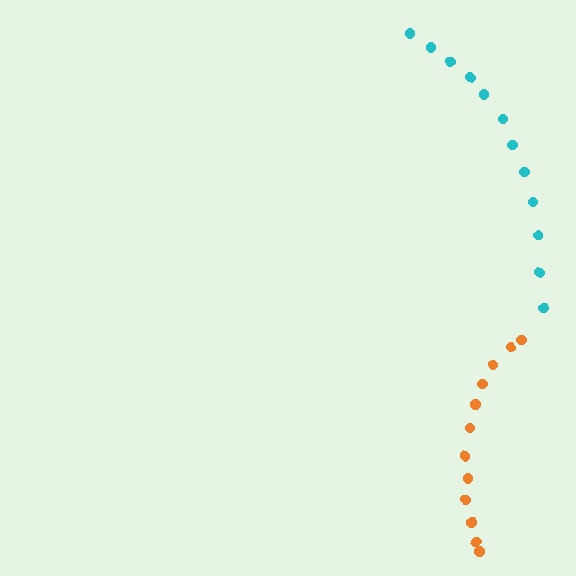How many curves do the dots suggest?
There are 2 distinct paths.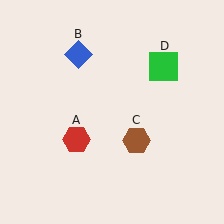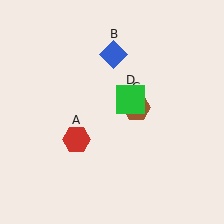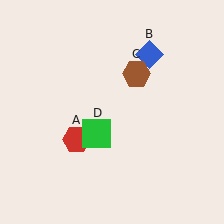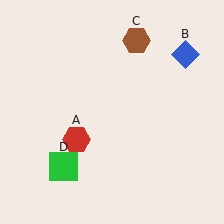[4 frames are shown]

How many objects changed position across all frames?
3 objects changed position: blue diamond (object B), brown hexagon (object C), green square (object D).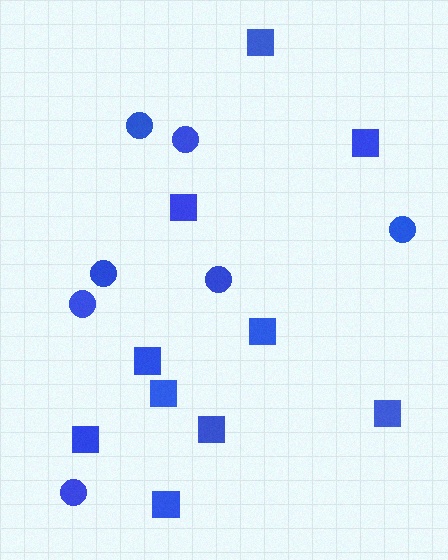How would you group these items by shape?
There are 2 groups: one group of circles (7) and one group of squares (10).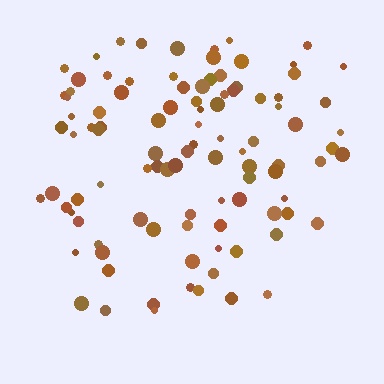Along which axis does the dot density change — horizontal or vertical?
Vertical.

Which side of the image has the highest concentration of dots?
The top.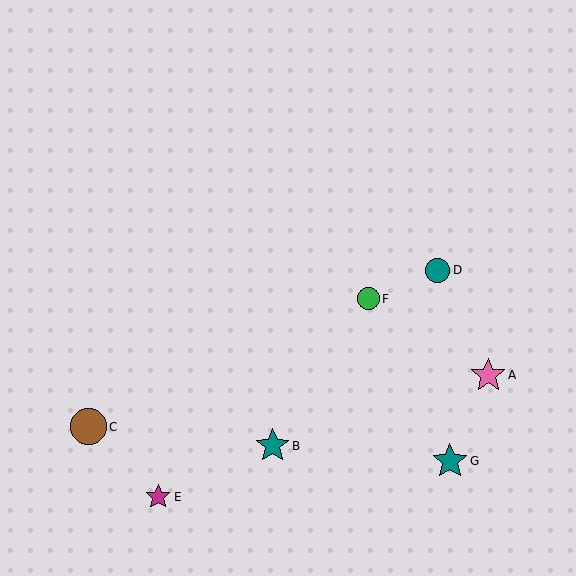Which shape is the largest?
The brown circle (labeled C) is the largest.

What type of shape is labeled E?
Shape E is a magenta star.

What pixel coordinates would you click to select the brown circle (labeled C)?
Click at (88, 427) to select the brown circle C.